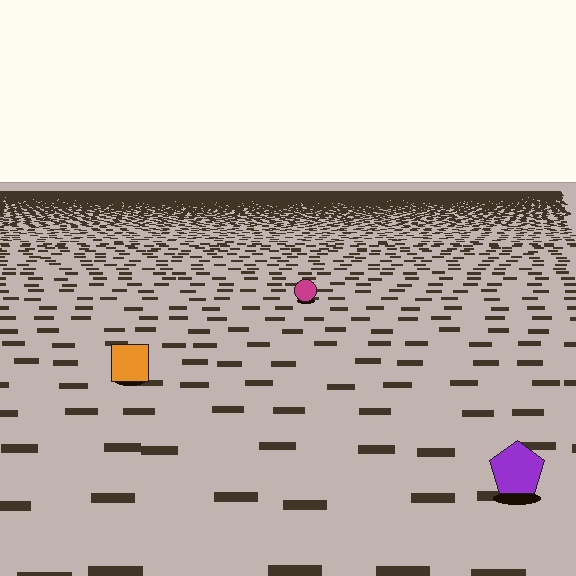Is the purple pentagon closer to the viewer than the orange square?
Yes. The purple pentagon is closer — you can tell from the texture gradient: the ground texture is coarser near it.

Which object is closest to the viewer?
The purple pentagon is closest. The texture marks near it are larger and more spread out.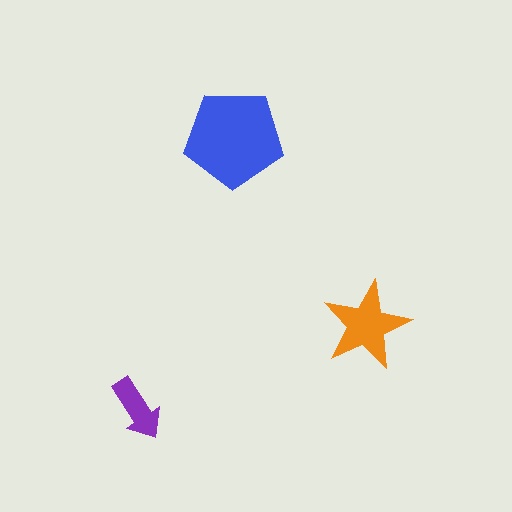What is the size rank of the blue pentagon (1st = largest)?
1st.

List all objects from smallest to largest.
The purple arrow, the orange star, the blue pentagon.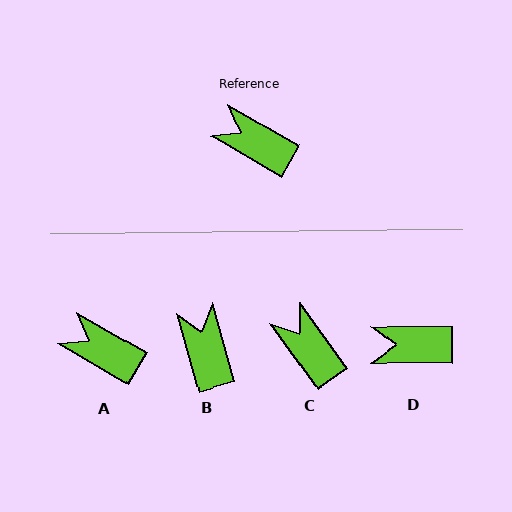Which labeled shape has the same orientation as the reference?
A.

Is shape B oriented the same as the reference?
No, it is off by about 44 degrees.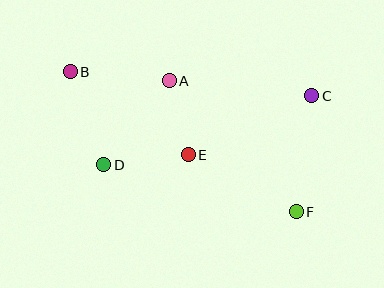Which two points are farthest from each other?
Points B and F are farthest from each other.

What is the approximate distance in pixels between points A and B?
The distance between A and B is approximately 100 pixels.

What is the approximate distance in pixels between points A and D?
The distance between A and D is approximately 107 pixels.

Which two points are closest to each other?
Points A and E are closest to each other.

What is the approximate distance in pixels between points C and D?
The distance between C and D is approximately 219 pixels.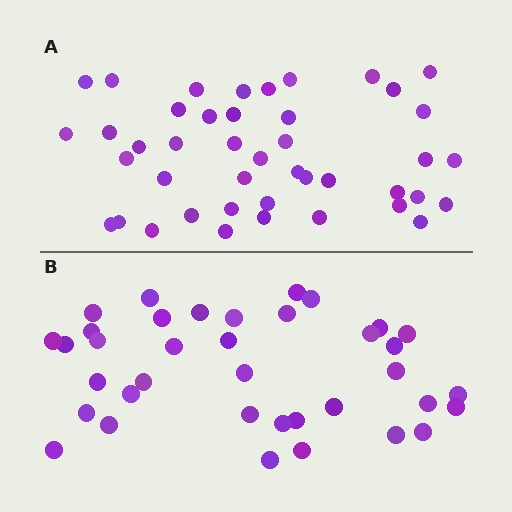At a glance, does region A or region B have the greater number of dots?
Region A (the top region) has more dots.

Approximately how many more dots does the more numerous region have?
Region A has about 6 more dots than region B.